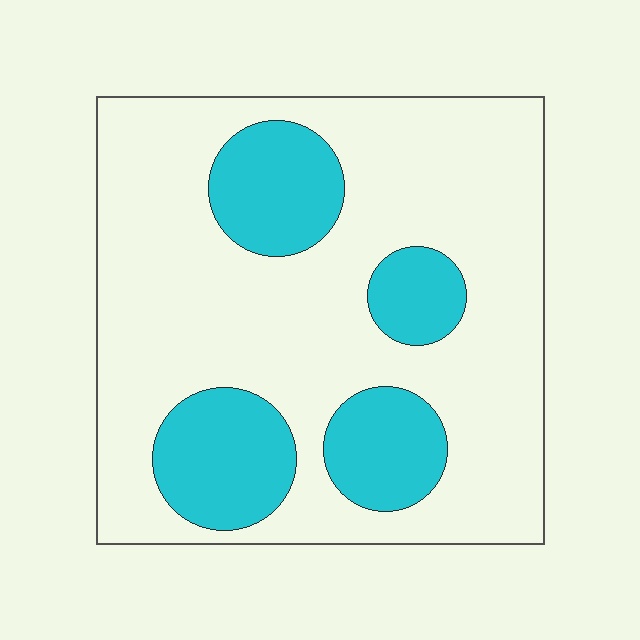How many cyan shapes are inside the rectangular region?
4.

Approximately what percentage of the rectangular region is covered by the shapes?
Approximately 25%.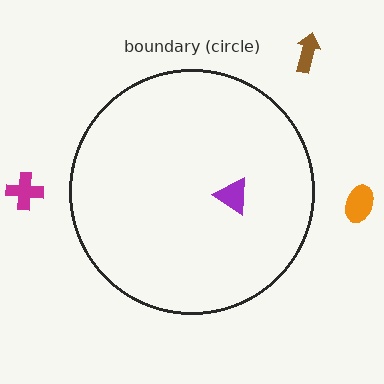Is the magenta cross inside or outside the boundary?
Outside.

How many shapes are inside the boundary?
1 inside, 3 outside.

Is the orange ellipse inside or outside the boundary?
Outside.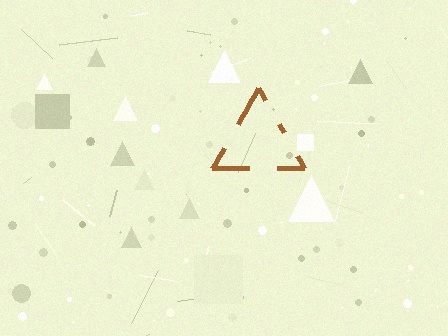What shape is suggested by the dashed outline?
The dashed outline suggests a triangle.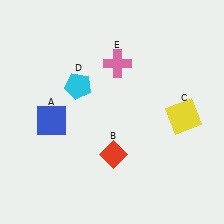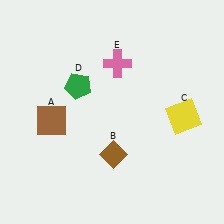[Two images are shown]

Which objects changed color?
A changed from blue to brown. B changed from red to brown. D changed from cyan to green.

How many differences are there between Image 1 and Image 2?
There are 3 differences between the two images.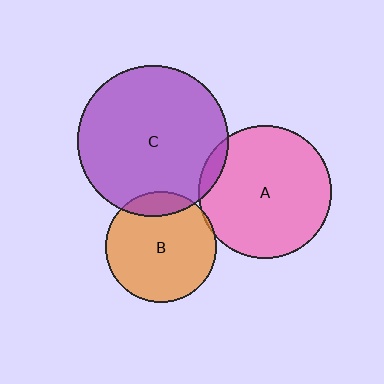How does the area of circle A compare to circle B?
Approximately 1.4 times.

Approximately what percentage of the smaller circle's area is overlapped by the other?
Approximately 5%.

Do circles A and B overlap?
Yes.